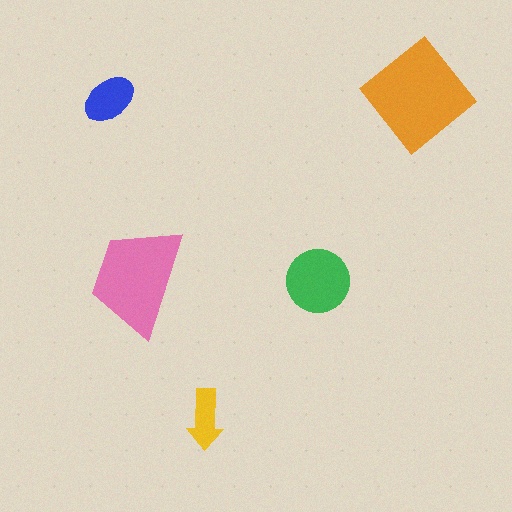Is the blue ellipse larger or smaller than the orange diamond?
Smaller.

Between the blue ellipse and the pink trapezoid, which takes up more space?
The pink trapezoid.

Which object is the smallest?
The yellow arrow.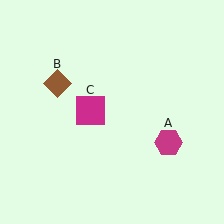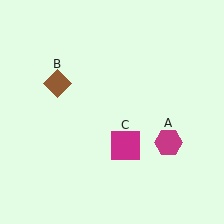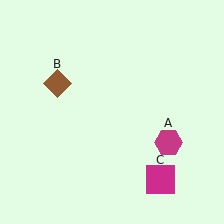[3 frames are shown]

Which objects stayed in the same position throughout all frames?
Magenta hexagon (object A) and brown diamond (object B) remained stationary.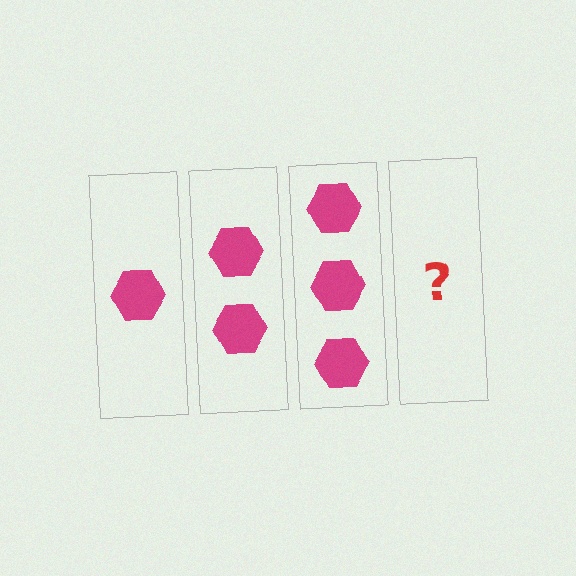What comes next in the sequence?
The next element should be 4 hexagons.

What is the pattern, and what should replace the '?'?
The pattern is that each step adds one more hexagon. The '?' should be 4 hexagons.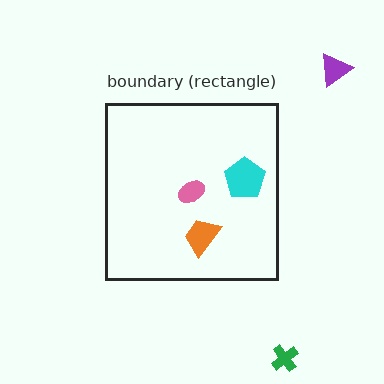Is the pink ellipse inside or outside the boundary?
Inside.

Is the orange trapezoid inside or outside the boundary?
Inside.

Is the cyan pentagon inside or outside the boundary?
Inside.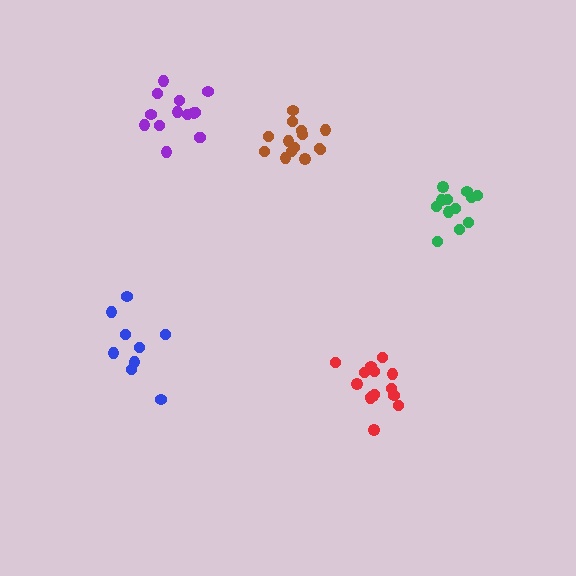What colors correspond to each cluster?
The clusters are colored: brown, blue, purple, red, green.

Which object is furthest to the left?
The blue cluster is leftmost.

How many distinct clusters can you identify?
There are 5 distinct clusters.